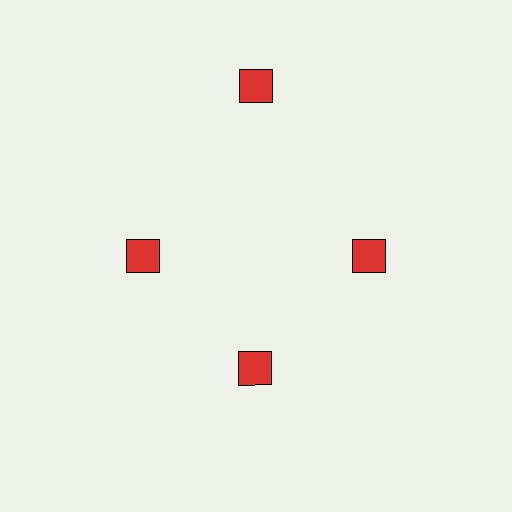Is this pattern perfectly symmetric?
No. The 4 red diamonds are arranged in a ring, but one element near the 12 o'clock position is pushed outward from the center, breaking the 4-fold rotational symmetry.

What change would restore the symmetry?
The symmetry would be restored by moving it inward, back onto the ring so that all 4 diamonds sit at equal angles and equal distance from the center.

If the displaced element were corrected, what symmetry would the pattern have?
It would have 4-fold rotational symmetry — the pattern would map onto itself every 90 degrees.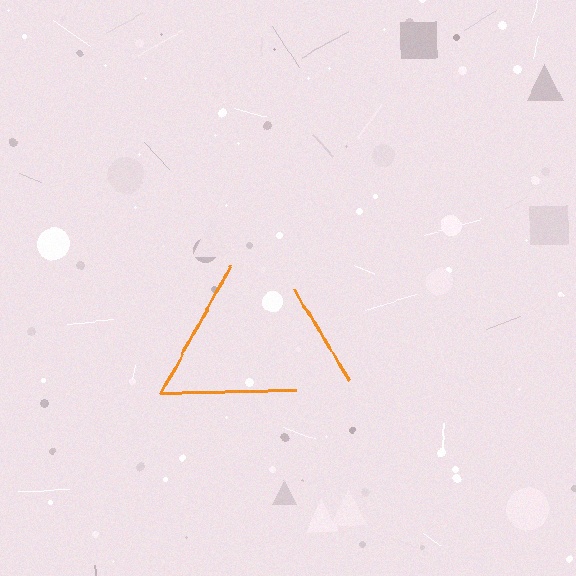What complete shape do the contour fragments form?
The contour fragments form a triangle.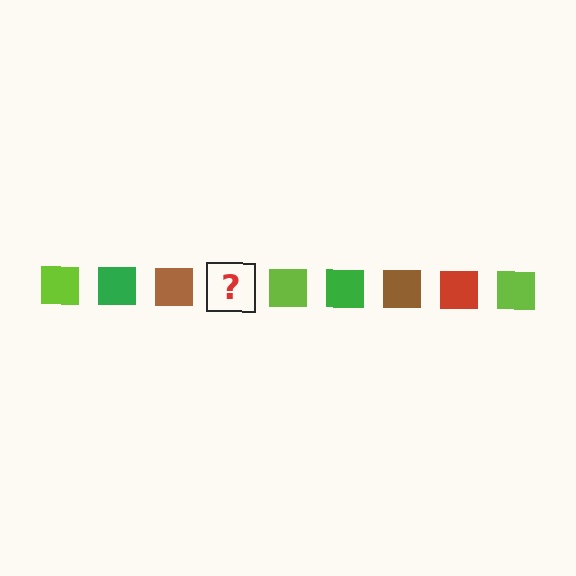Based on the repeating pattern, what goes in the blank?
The blank should be a red square.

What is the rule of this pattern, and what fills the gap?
The rule is that the pattern cycles through lime, green, brown, red squares. The gap should be filled with a red square.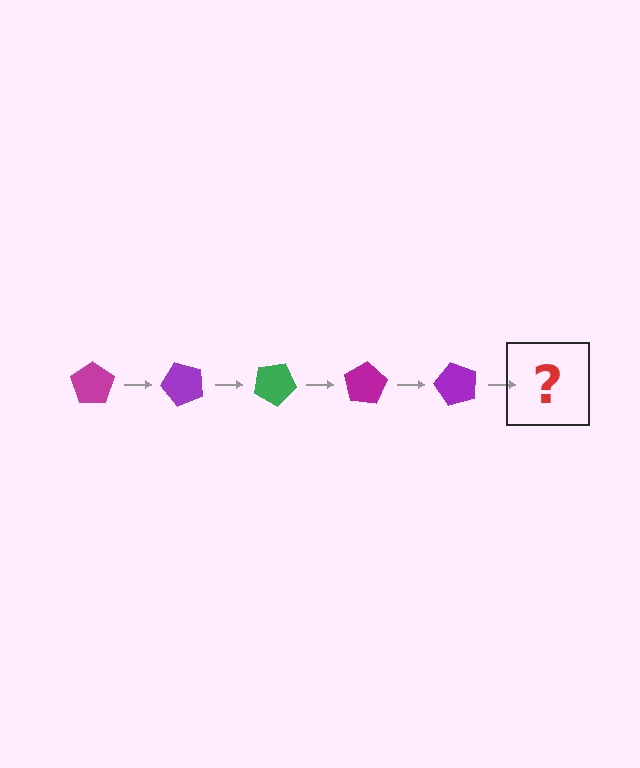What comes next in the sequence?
The next element should be a green pentagon, rotated 250 degrees from the start.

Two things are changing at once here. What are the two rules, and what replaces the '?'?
The two rules are that it rotates 50 degrees each step and the color cycles through magenta, purple, and green. The '?' should be a green pentagon, rotated 250 degrees from the start.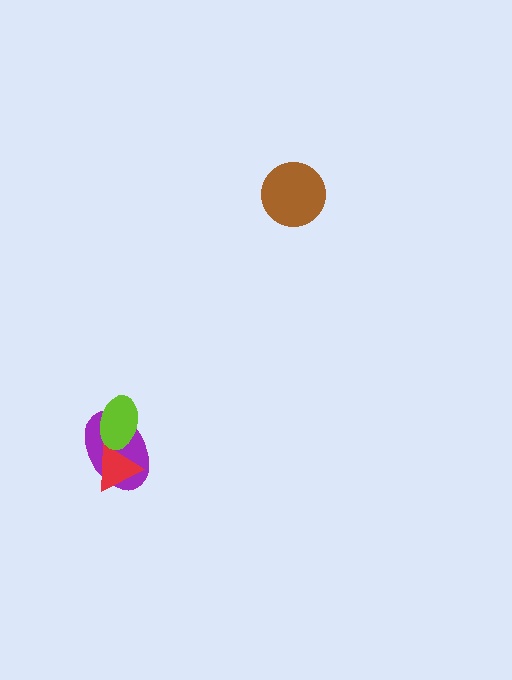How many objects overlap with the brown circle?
0 objects overlap with the brown circle.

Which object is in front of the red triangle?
The lime ellipse is in front of the red triangle.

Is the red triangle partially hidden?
Yes, it is partially covered by another shape.